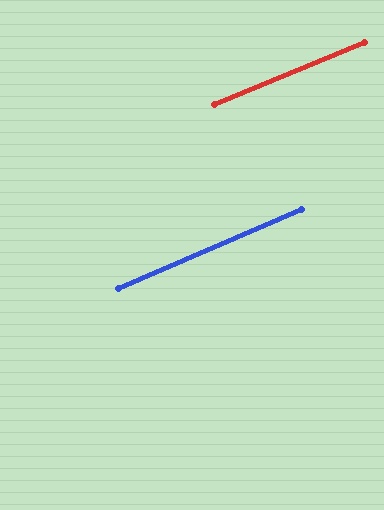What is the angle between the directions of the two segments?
Approximately 1 degree.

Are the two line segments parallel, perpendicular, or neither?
Parallel — their directions differ by only 0.9°.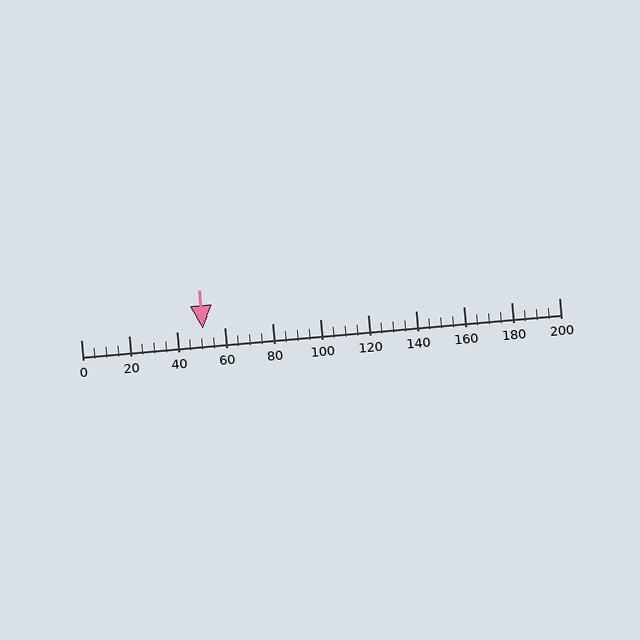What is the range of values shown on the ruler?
The ruler shows values from 0 to 200.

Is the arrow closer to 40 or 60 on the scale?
The arrow is closer to 60.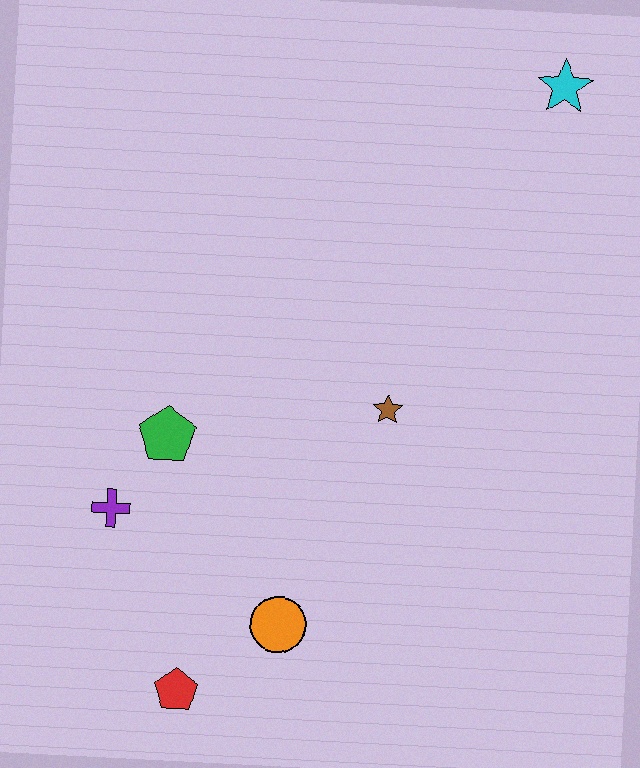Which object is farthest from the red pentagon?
The cyan star is farthest from the red pentagon.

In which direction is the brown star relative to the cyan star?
The brown star is below the cyan star.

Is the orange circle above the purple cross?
No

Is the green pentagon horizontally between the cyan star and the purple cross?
Yes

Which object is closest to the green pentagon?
The purple cross is closest to the green pentagon.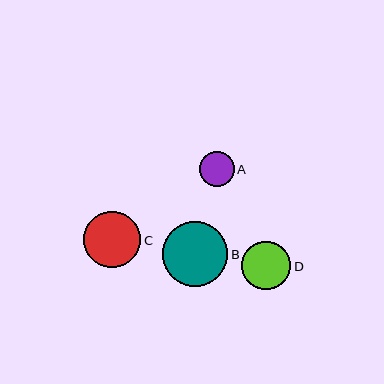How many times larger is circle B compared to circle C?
Circle B is approximately 1.1 times the size of circle C.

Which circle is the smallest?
Circle A is the smallest with a size of approximately 35 pixels.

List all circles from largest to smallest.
From largest to smallest: B, C, D, A.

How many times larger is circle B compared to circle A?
Circle B is approximately 1.9 times the size of circle A.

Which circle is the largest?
Circle B is the largest with a size of approximately 65 pixels.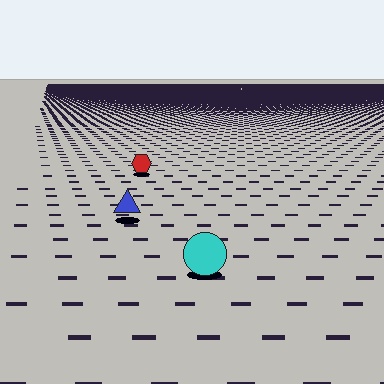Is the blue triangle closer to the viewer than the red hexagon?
Yes. The blue triangle is closer — you can tell from the texture gradient: the ground texture is coarser near it.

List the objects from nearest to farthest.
From nearest to farthest: the cyan circle, the blue triangle, the red hexagon.